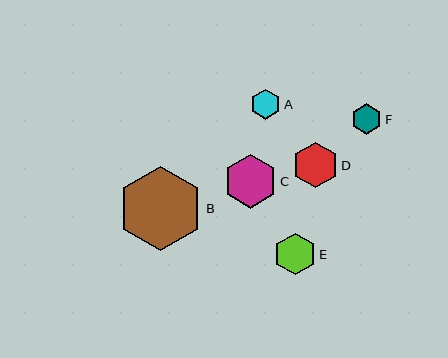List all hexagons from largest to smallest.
From largest to smallest: B, C, D, E, F, A.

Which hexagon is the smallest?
Hexagon A is the smallest with a size of approximately 30 pixels.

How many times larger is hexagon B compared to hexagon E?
Hexagon B is approximately 2.0 times the size of hexagon E.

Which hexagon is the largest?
Hexagon B is the largest with a size of approximately 84 pixels.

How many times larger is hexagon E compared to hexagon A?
Hexagon E is approximately 1.4 times the size of hexagon A.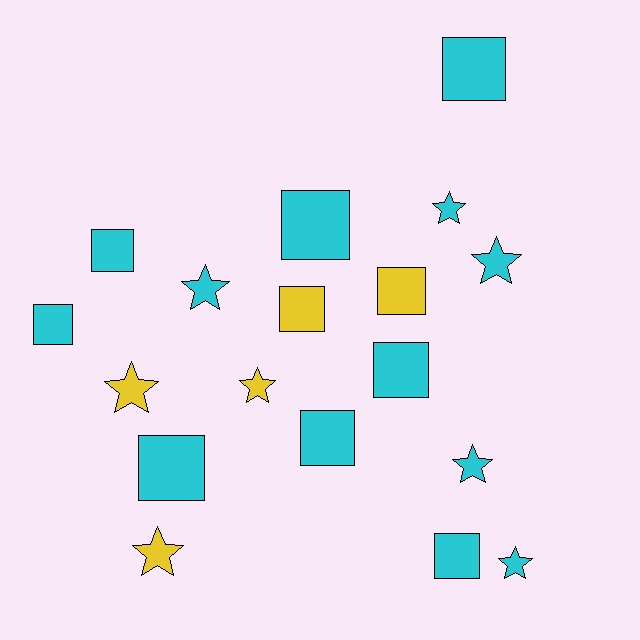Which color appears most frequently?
Cyan, with 13 objects.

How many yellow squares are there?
There are 2 yellow squares.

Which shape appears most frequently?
Square, with 10 objects.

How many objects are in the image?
There are 18 objects.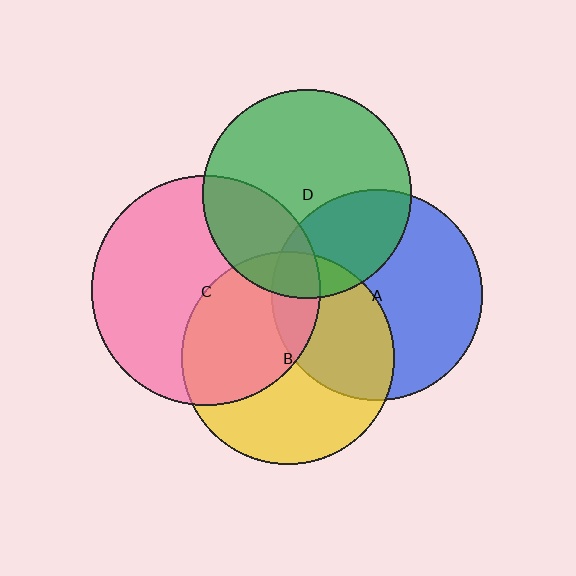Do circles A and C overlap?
Yes.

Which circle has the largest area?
Circle C (pink).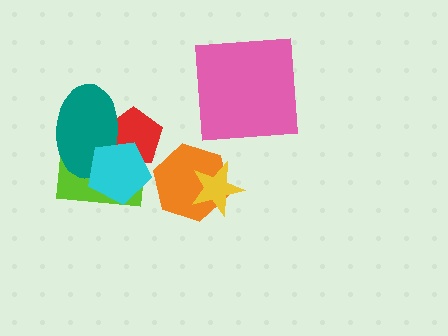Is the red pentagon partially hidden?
Yes, it is partially covered by another shape.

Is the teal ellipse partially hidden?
Yes, it is partially covered by another shape.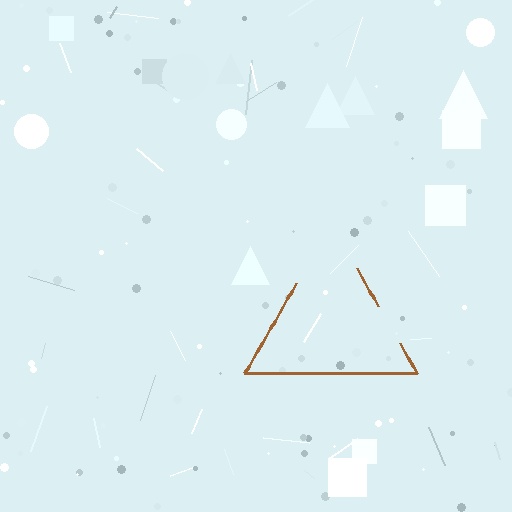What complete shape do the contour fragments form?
The contour fragments form a triangle.